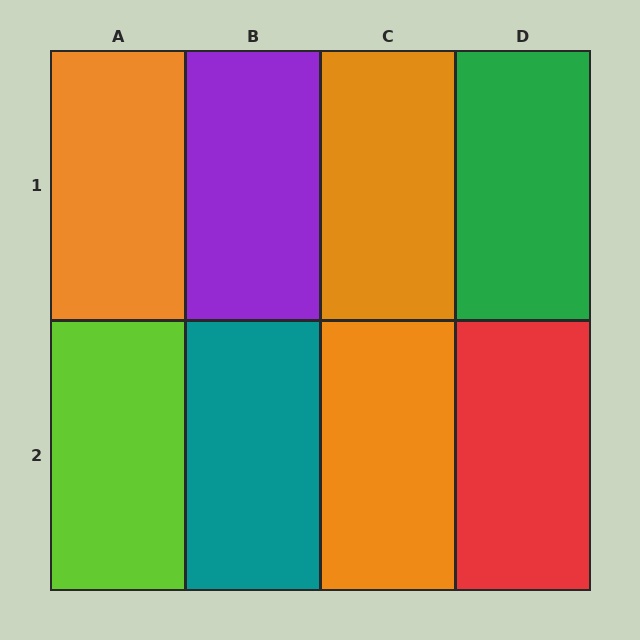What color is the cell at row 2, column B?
Teal.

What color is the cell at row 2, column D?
Red.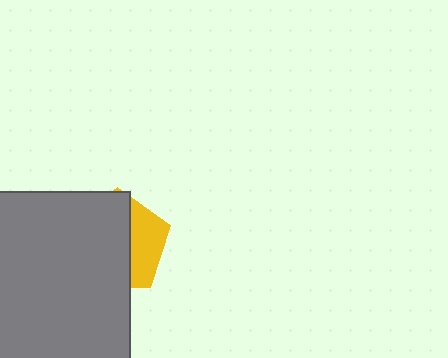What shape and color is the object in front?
The object in front is a gray rectangle.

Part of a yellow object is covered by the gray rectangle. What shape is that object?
It is a pentagon.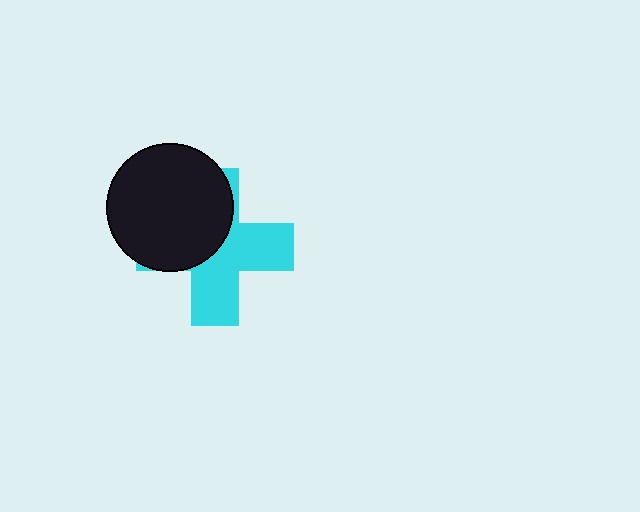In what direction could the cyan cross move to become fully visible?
The cyan cross could move toward the lower-right. That would shift it out from behind the black circle entirely.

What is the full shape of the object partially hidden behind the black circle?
The partially hidden object is a cyan cross.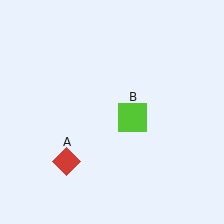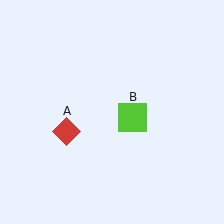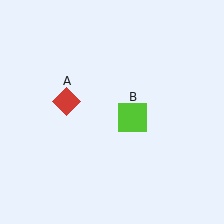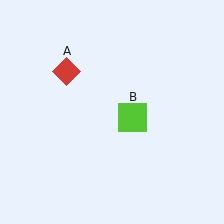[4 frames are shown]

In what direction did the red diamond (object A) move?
The red diamond (object A) moved up.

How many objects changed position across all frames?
1 object changed position: red diamond (object A).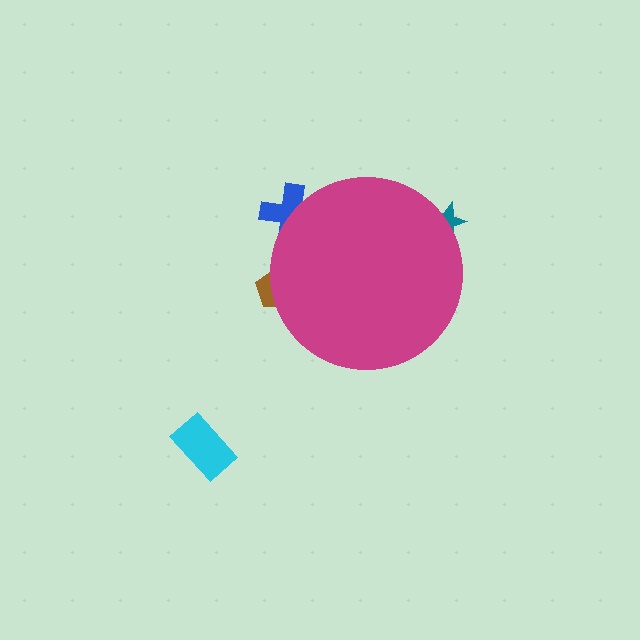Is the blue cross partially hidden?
Yes, the blue cross is partially hidden behind the magenta circle.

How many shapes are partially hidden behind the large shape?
3 shapes are partially hidden.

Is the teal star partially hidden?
Yes, the teal star is partially hidden behind the magenta circle.